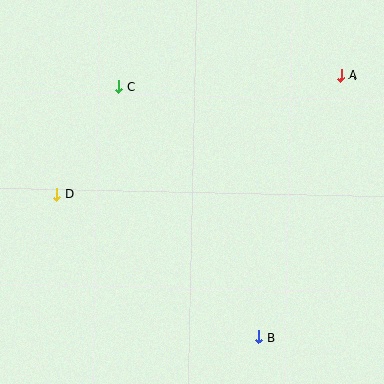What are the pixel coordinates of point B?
Point B is at (258, 337).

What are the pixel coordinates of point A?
Point A is at (341, 75).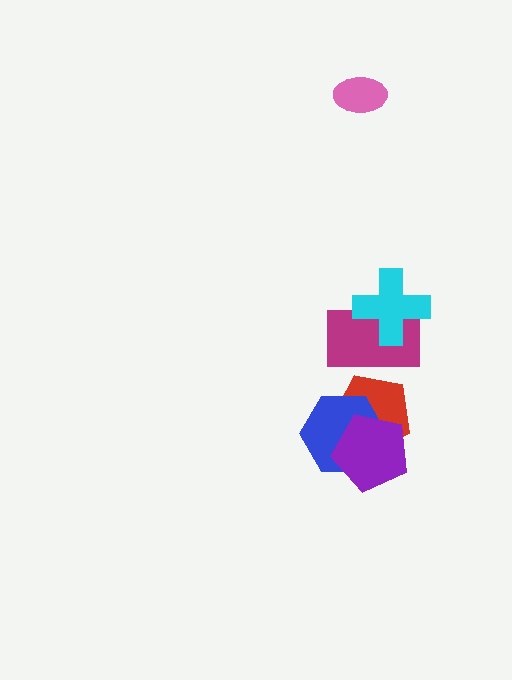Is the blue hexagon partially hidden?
Yes, it is partially covered by another shape.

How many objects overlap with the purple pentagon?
2 objects overlap with the purple pentagon.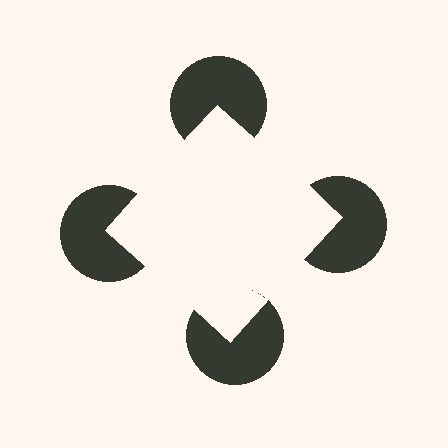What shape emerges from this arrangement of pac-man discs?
An illusory square — its edges are inferred from the aligned wedge cuts in the pac-man discs, not physically drawn.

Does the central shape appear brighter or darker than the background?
It typically appears slightly brighter than the background, even though no actual brightness change is drawn.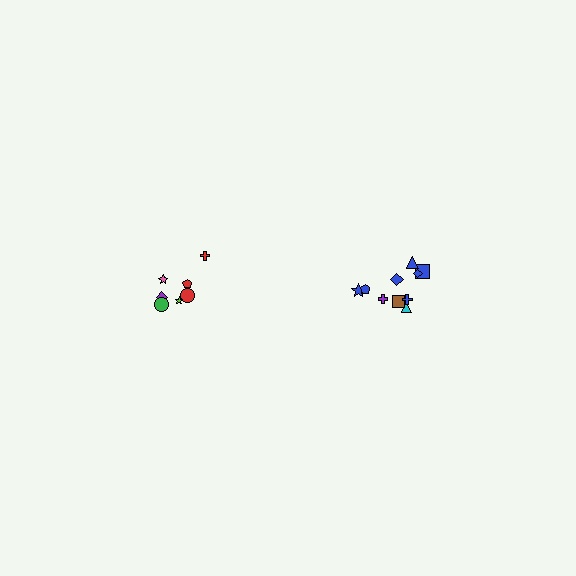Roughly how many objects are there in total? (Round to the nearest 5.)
Roughly 15 objects in total.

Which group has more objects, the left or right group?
The right group.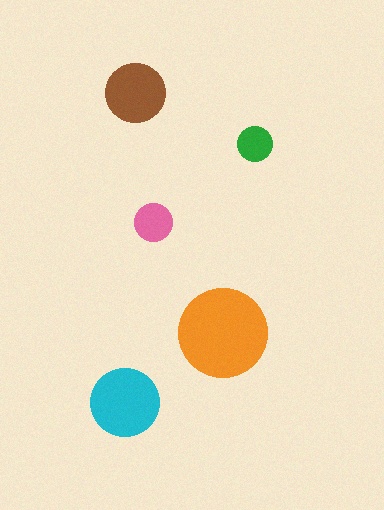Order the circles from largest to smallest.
the orange one, the cyan one, the brown one, the pink one, the green one.